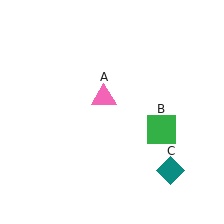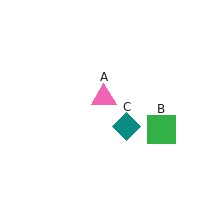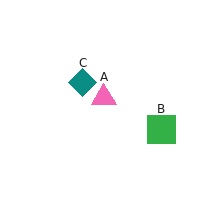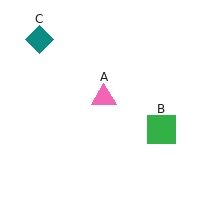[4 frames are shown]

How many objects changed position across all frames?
1 object changed position: teal diamond (object C).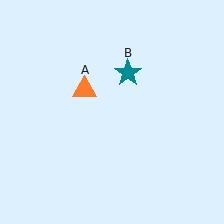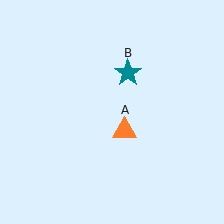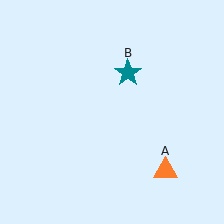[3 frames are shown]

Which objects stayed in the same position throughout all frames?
Teal star (object B) remained stationary.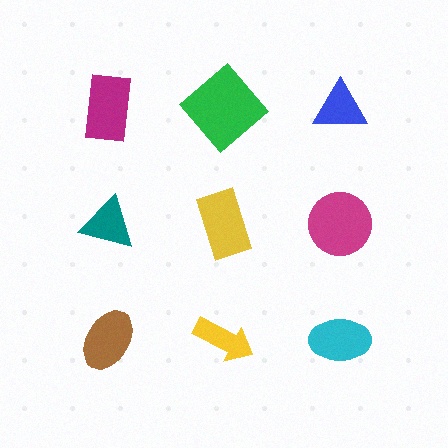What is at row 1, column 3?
A blue triangle.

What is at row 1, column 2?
A green diamond.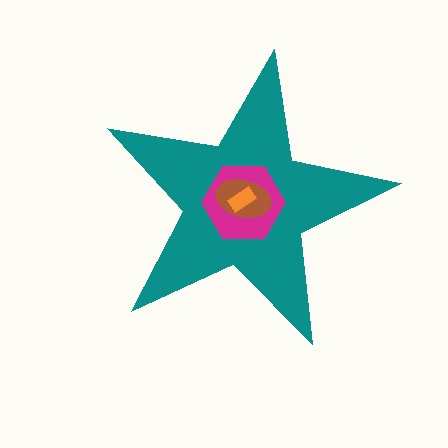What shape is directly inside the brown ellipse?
The orange rectangle.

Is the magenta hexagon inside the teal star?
Yes.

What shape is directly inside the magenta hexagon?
The brown ellipse.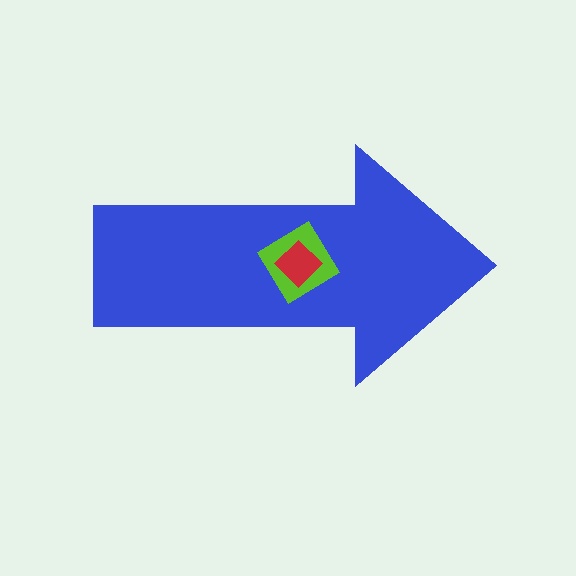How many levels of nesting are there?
3.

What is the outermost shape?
The blue arrow.